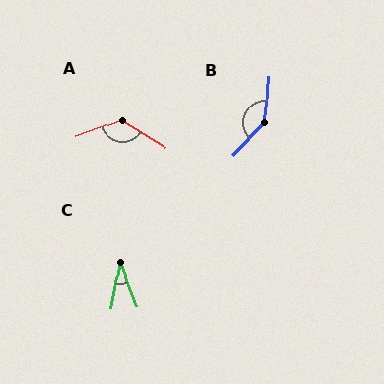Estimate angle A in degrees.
Approximately 127 degrees.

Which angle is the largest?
B, at approximately 142 degrees.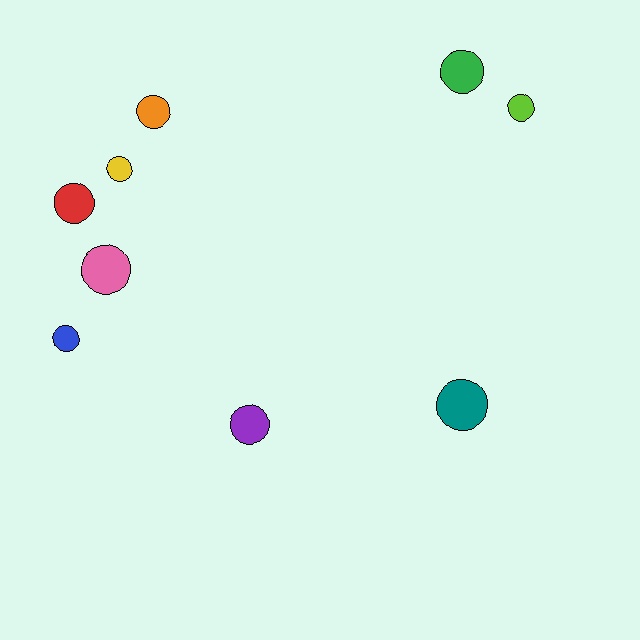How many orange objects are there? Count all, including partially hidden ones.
There is 1 orange object.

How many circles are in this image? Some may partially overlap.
There are 9 circles.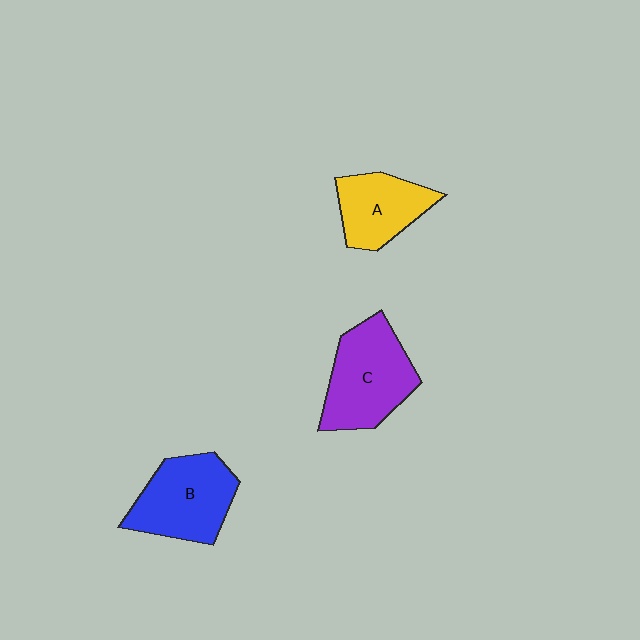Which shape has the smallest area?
Shape A (yellow).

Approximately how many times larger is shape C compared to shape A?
Approximately 1.4 times.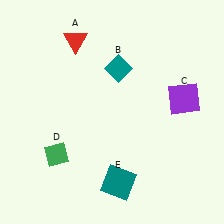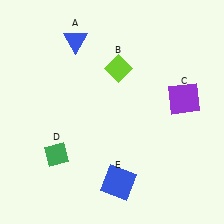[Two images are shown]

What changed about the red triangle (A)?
In Image 1, A is red. In Image 2, it changed to blue.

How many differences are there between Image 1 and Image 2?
There are 3 differences between the two images.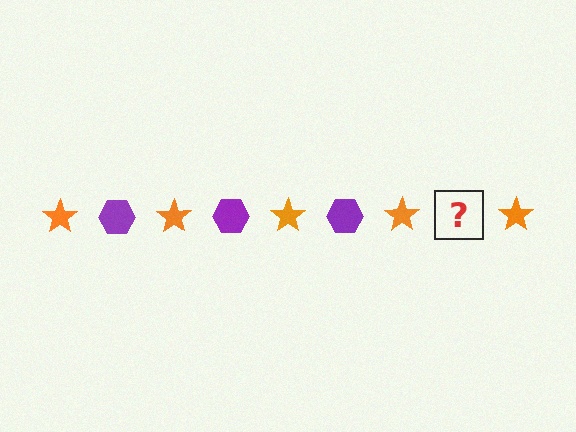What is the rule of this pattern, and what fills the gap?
The rule is that the pattern alternates between orange star and purple hexagon. The gap should be filled with a purple hexagon.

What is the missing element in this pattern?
The missing element is a purple hexagon.